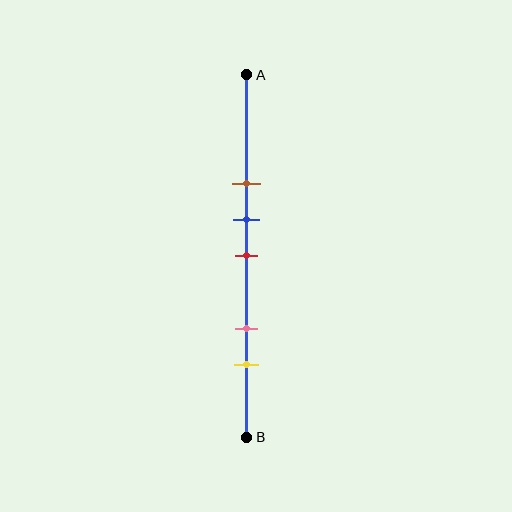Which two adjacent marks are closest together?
The blue and red marks are the closest adjacent pair.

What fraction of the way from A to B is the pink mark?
The pink mark is approximately 70% (0.7) of the way from A to B.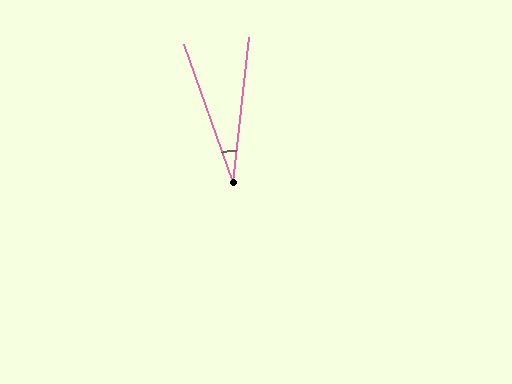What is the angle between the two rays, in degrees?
Approximately 26 degrees.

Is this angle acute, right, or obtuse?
It is acute.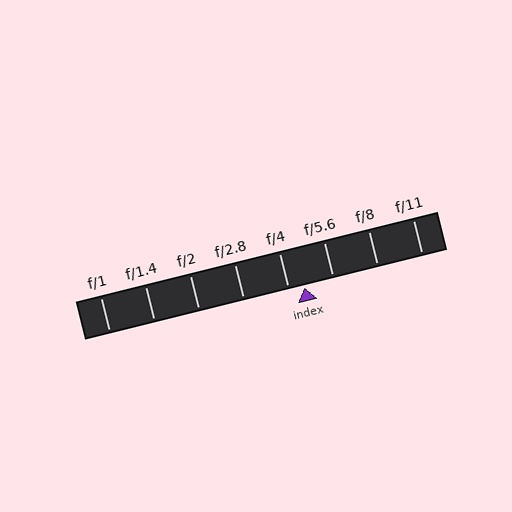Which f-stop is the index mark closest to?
The index mark is closest to f/4.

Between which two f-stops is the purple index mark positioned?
The index mark is between f/4 and f/5.6.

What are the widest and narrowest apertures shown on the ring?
The widest aperture shown is f/1 and the narrowest is f/11.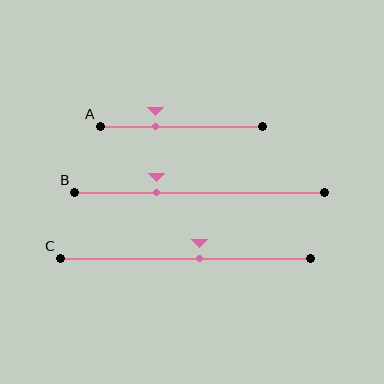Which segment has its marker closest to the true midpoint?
Segment C has its marker closest to the true midpoint.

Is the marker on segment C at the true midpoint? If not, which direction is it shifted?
No, the marker on segment C is shifted to the right by about 6% of the segment length.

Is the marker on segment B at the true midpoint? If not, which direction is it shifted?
No, the marker on segment B is shifted to the left by about 17% of the segment length.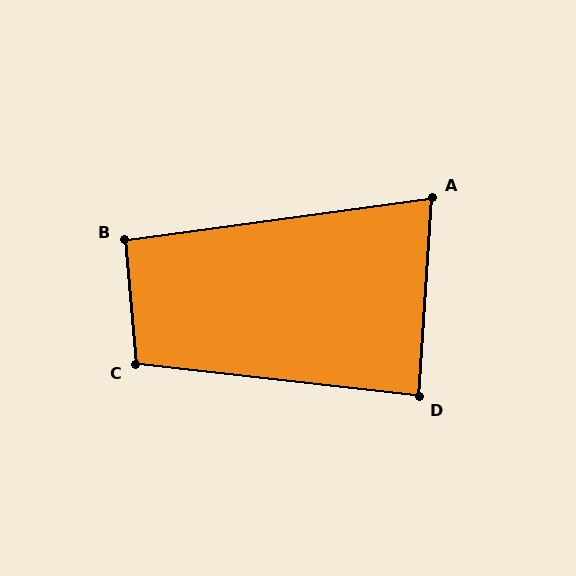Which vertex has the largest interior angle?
C, at approximately 101 degrees.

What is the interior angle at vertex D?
Approximately 87 degrees (approximately right).